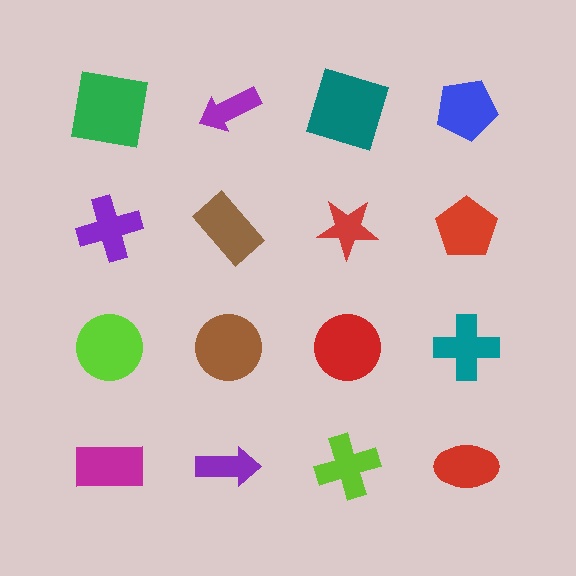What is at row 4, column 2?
A purple arrow.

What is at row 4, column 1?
A magenta rectangle.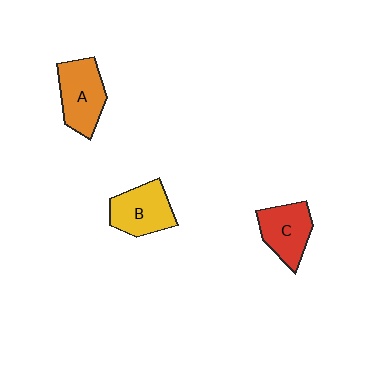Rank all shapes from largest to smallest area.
From largest to smallest: A (orange), B (yellow), C (red).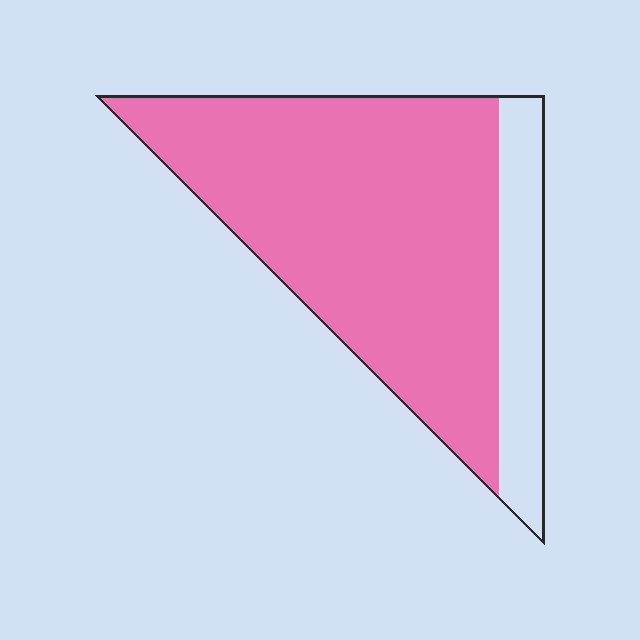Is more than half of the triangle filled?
Yes.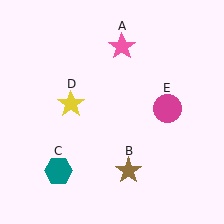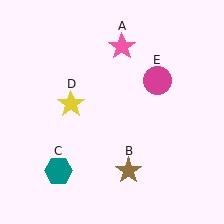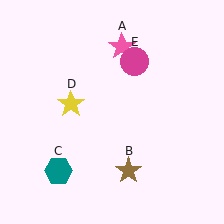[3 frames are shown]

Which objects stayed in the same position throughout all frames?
Pink star (object A) and brown star (object B) and teal hexagon (object C) and yellow star (object D) remained stationary.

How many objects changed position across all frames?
1 object changed position: magenta circle (object E).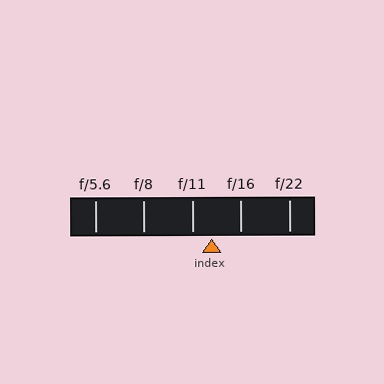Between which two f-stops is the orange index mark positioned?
The index mark is between f/11 and f/16.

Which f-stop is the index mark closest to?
The index mark is closest to f/11.